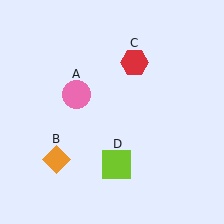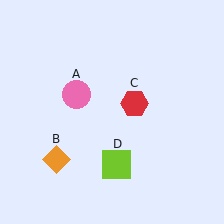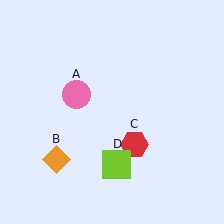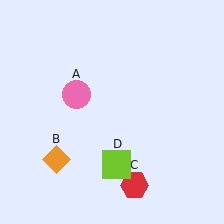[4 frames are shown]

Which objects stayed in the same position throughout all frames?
Pink circle (object A) and orange diamond (object B) and lime square (object D) remained stationary.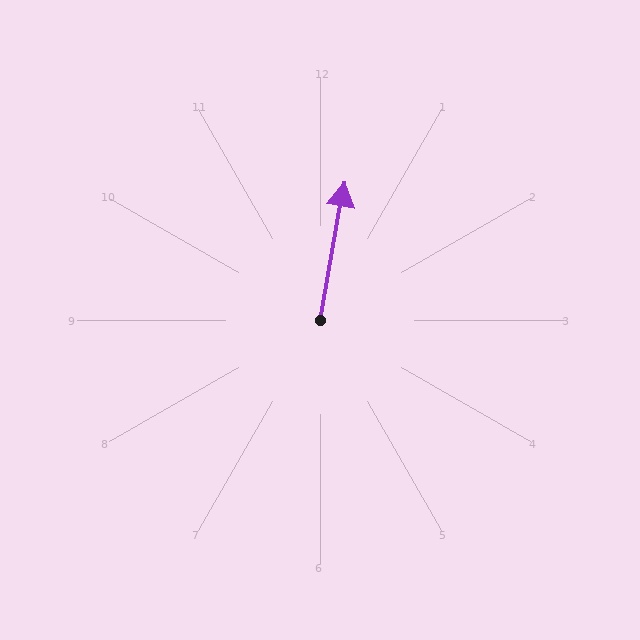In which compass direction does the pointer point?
North.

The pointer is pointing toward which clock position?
Roughly 12 o'clock.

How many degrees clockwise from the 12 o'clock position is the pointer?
Approximately 10 degrees.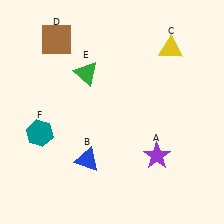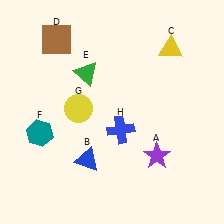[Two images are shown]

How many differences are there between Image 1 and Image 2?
There are 2 differences between the two images.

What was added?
A yellow circle (G), a blue cross (H) were added in Image 2.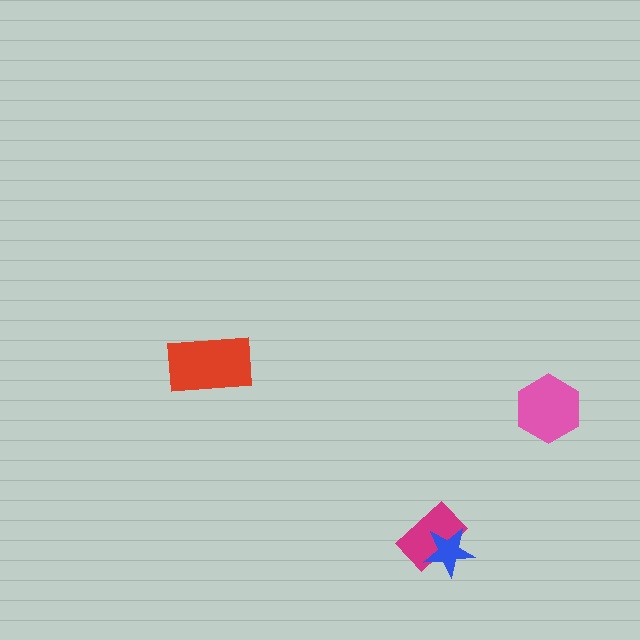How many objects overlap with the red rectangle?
0 objects overlap with the red rectangle.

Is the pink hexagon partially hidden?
No, no other shape covers it.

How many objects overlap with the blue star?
1 object overlaps with the blue star.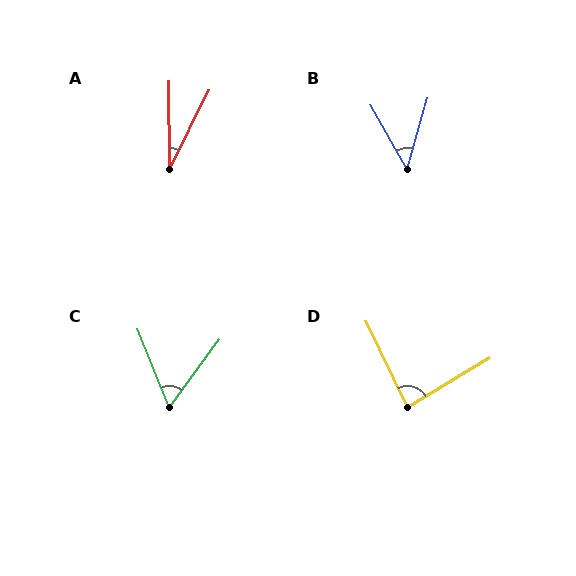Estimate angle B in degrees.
Approximately 45 degrees.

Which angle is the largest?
D, at approximately 85 degrees.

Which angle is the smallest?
A, at approximately 27 degrees.